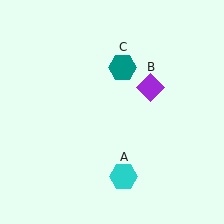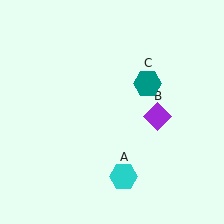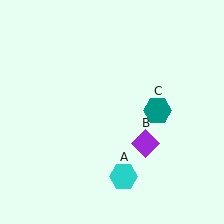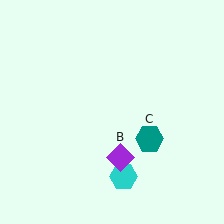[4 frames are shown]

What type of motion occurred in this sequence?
The purple diamond (object B), teal hexagon (object C) rotated clockwise around the center of the scene.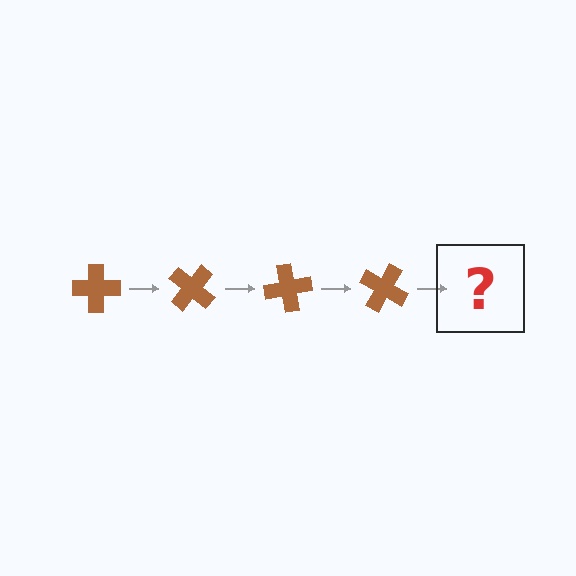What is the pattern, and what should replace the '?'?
The pattern is that the cross rotates 40 degrees each step. The '?' should be a brown cross rotated 160 degrees.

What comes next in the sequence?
The next element should be a brown cross rotated 160 degrees.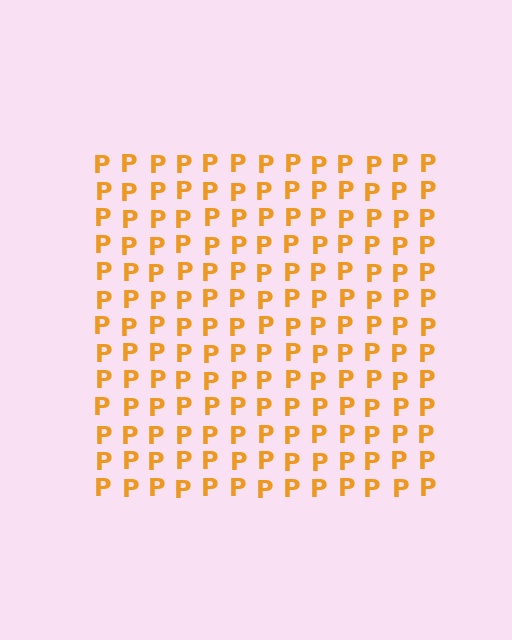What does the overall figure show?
The overall figure shows a square.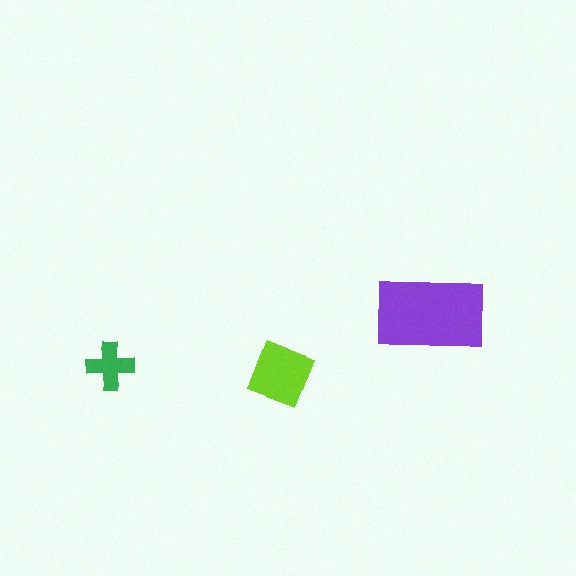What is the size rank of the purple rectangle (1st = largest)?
1st.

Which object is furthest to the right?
The purple rectangle is rightmost.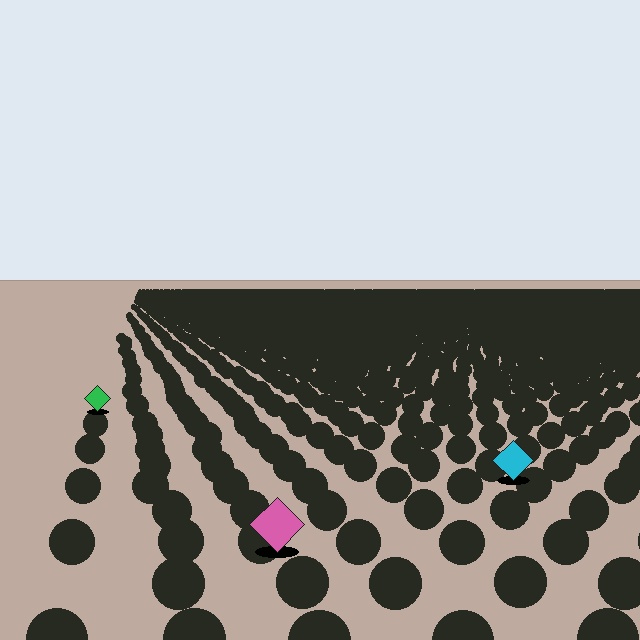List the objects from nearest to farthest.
From nearest to farthest: the pink diamond, the cyan diamond, the green diamond.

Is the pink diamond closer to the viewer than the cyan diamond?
Yes. The pink diamond is closer — you can tell from the texture gradient: the ground texture is coarser near it.